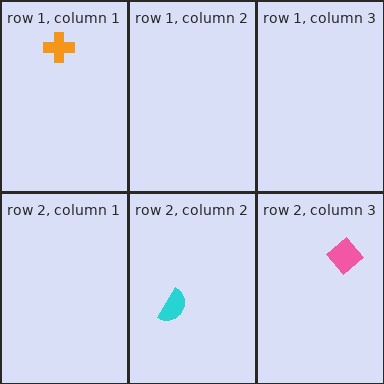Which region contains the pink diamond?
The row 2, column 3 region.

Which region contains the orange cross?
The row 1, column 1 region.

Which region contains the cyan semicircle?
The row 2, column 2 region.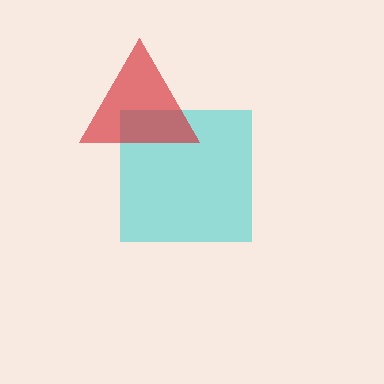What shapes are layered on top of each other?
The layered shapes are: a cyan square, a red triangle.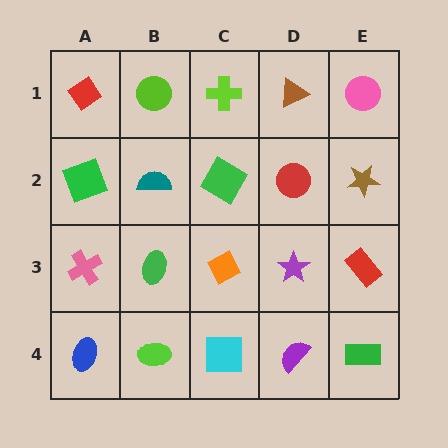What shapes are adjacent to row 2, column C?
A lime cross (row 1, column C), an orange diamond (row 3, column C), a teal semicircle (row 2, column B), a red circle (row 2, column D).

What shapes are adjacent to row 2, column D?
A brown triangle (row 1, column D), a purple star (row 3, column D), a green square (row 2, column C), a brown star (row 2, column E).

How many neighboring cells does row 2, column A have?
3.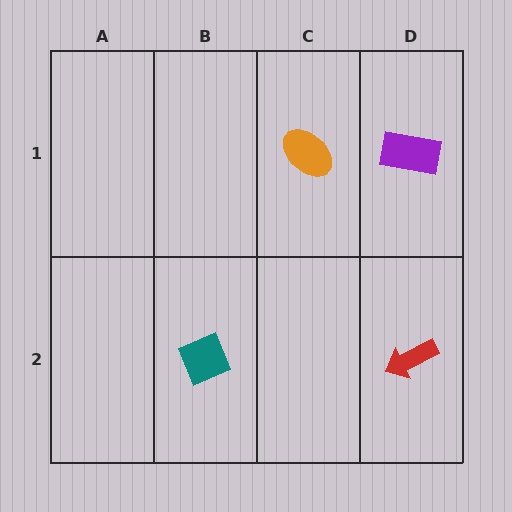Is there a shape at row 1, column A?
No, that cell is empty.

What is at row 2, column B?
A teal diamond.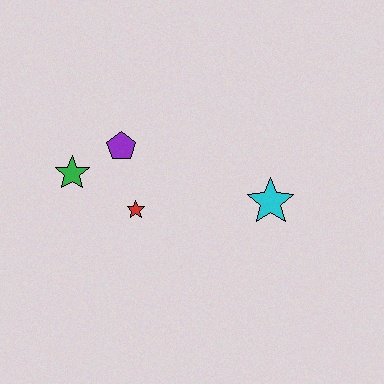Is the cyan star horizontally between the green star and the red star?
No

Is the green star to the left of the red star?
Yes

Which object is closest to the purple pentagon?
The green star is closest to the purple pentagon.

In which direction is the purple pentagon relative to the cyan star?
The purple pentagon is to the left of the cyan star.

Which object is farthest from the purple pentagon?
The cyan star is farthest from the purple pentagon.